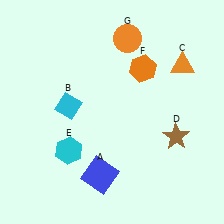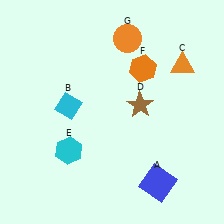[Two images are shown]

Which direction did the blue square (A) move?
The blue square (A) moved right.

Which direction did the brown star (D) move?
The brown star (D) moved left.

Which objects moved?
The objects that moved are: the blue square (A), the brown star (D).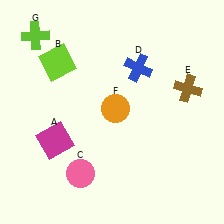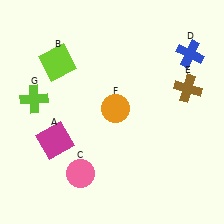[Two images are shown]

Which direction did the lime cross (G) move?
The lime cross (G) moved down.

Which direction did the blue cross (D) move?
The blue cross (D) moved right.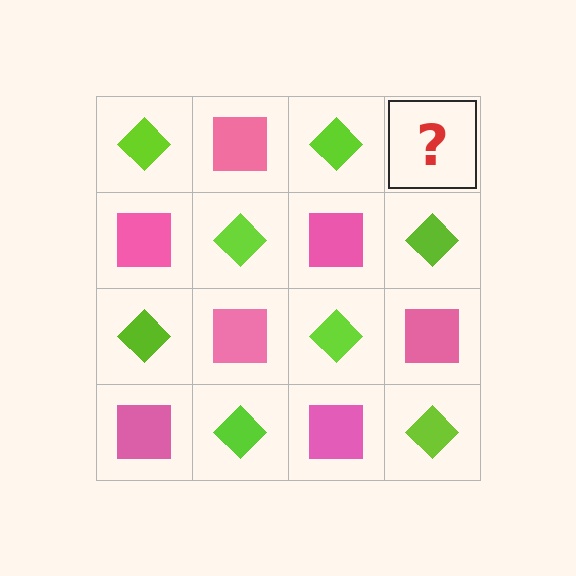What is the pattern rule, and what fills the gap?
The rule is that it alternates lime diamond and pink square in a checkerboard pattern. The gap should be filled with a pink square.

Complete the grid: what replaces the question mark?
The question mark should be replaced with a pink square.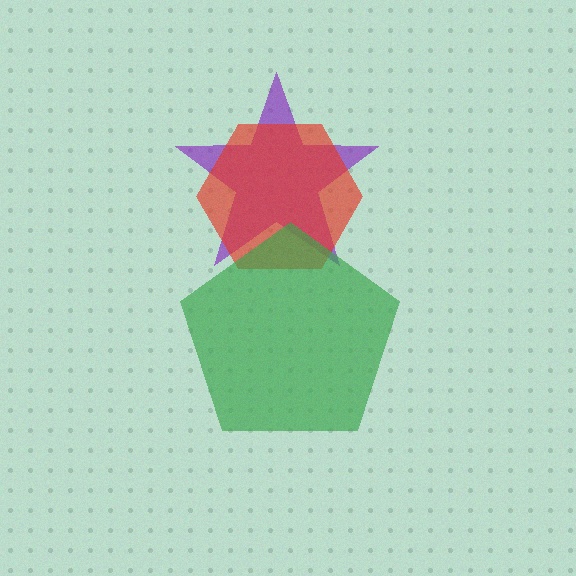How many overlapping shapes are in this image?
There are 3 overlapping shapes in the image.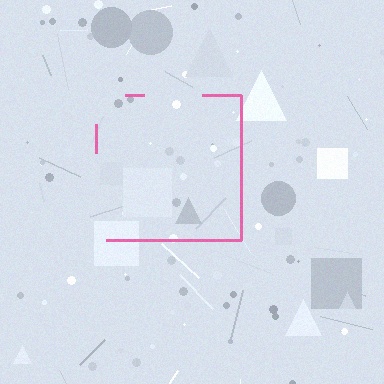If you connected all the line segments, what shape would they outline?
They would outline a square.